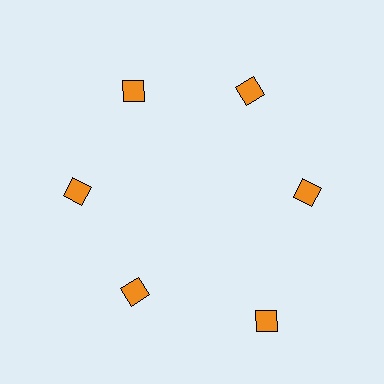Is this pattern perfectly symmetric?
No. The 6 orange diamonds are arranged in a ring, but one element near the 5 o'clock position is pushed outward from the center, breaking the 6-fold rotational symmetry.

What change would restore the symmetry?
The symmetry would be restored by moving it inward, back onto the ring so that all 6 diamonds sit at equal angles and equal distance from the center.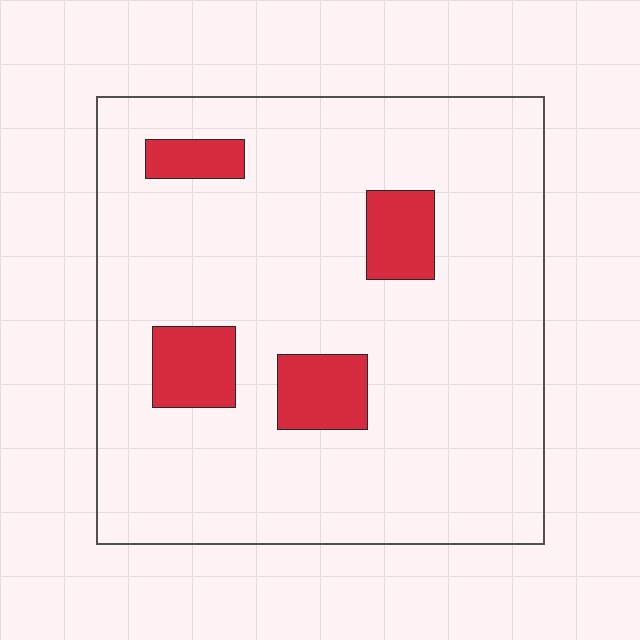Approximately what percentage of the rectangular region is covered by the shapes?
Approximately 10%.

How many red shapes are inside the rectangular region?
4.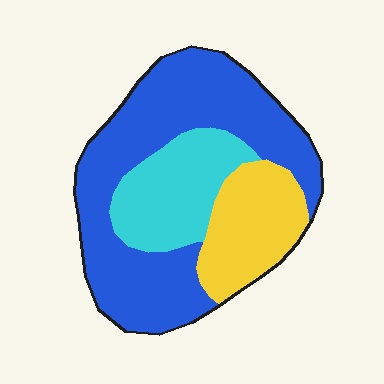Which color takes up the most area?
Blue, at roughly 55%.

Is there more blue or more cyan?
Blue.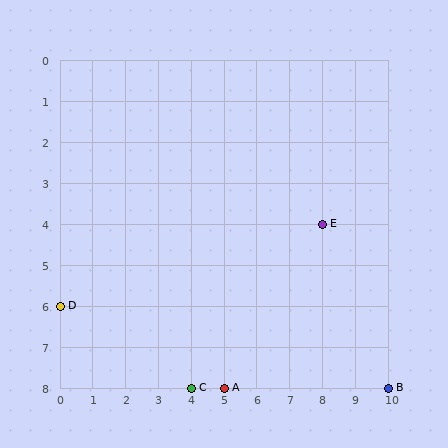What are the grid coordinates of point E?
Point E is at grid coordinates (8, 4).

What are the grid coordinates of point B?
Point B is at grid coordinates (10, 8).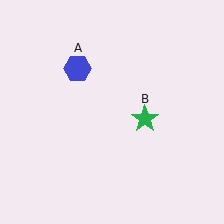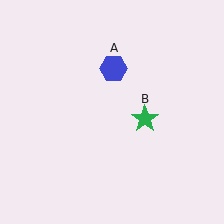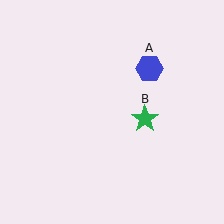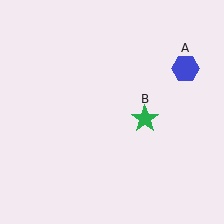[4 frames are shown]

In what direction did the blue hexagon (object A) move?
The blue hexagon (object A) moved right.